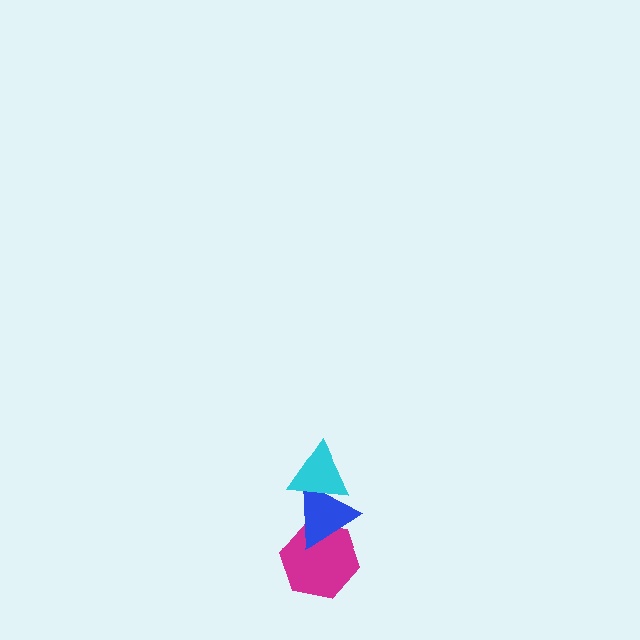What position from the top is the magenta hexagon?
The magenta hexagon is 3rd from the top.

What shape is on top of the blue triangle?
The cyan triangle is on top of the blue triangle.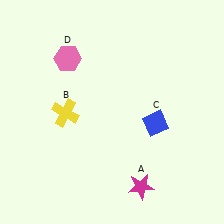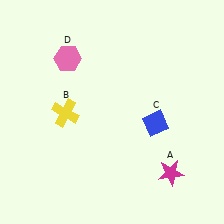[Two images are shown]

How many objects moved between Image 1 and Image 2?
1 object moved between the two images.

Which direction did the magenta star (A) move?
The magenta star (A) moved right.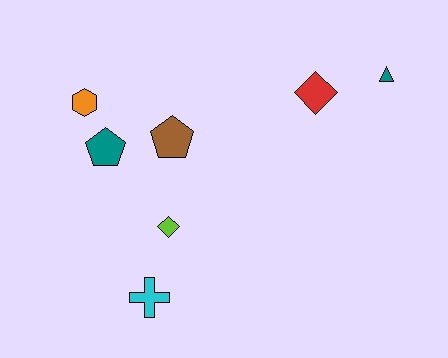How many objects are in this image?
There are 7 objects.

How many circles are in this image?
There are no circles.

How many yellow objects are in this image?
There are no yellow objects.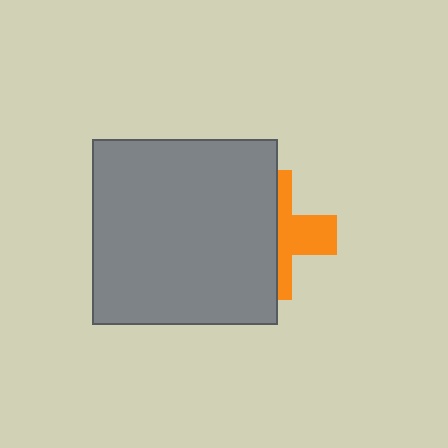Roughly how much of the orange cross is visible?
A small part of it is visible (roughly 42%).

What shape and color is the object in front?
The object in front is a gray square.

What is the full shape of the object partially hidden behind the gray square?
The partially hidden object is an orange cross.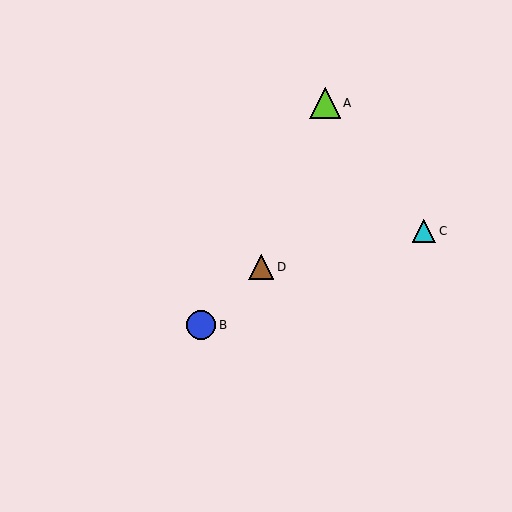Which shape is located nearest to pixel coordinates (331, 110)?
The lime triangle (labeled A) at (325, 103) is nearest to that location.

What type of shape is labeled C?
Shape C is a cyan triangle.